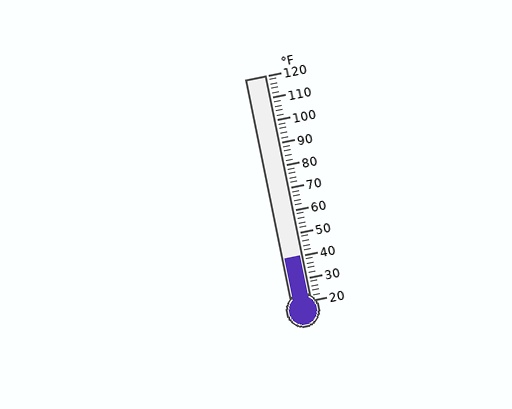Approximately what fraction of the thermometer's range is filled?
The thermometer is filled to approximately 20% of its range.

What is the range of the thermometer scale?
The thermometer scale ranges from 20°F to 120°F.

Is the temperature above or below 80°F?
The temperature is below 80°F.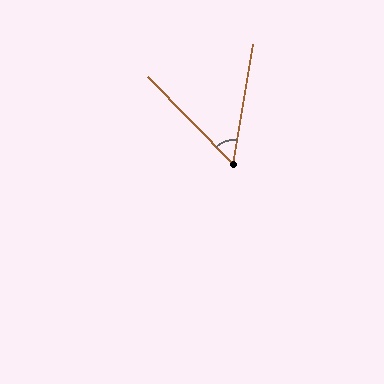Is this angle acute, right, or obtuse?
It is acute.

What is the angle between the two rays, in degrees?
Approximately 54 degrees.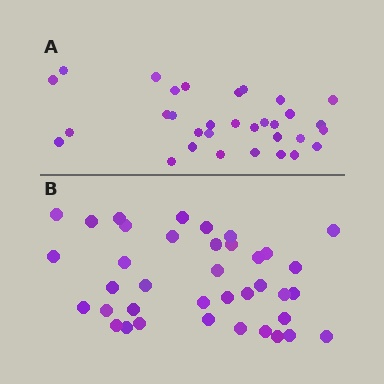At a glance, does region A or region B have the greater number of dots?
Region B (the bottom region) has more dots.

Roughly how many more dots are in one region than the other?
Region B has about 6 more dots than region A.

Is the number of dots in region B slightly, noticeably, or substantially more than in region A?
Region B has only slightly more — the two regions are fairly close. The ratio is roughly 1.2 to 1.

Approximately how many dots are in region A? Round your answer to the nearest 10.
About 30 dots. (The exact count is 32, which rounds to 30.)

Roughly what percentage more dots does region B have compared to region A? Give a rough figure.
About 20% more.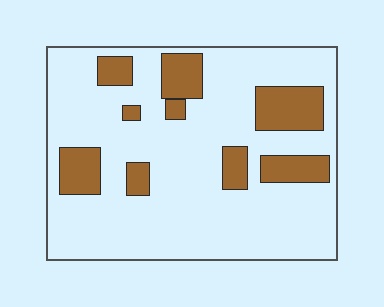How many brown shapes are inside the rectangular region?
9.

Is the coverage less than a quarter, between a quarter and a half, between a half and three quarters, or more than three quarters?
Less than a quarter.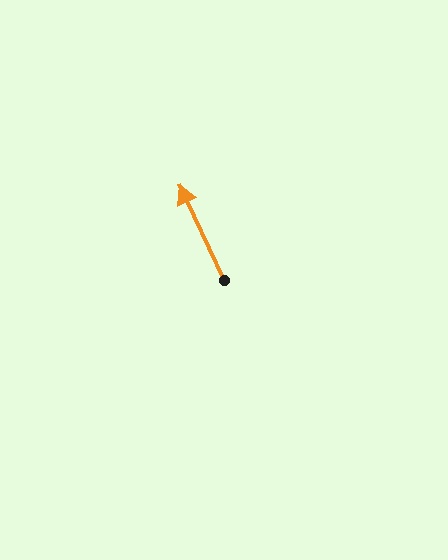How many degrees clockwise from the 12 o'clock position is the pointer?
Approximately 335 degrees.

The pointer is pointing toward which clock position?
Roughly 11 o'clock.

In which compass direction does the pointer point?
Northwest.